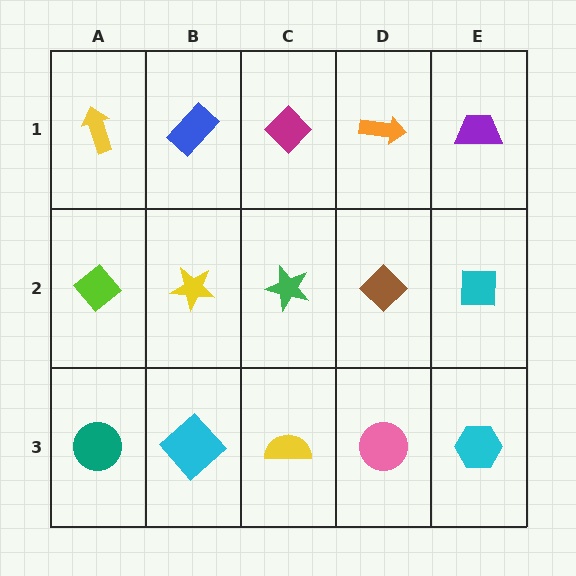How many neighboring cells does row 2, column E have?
3.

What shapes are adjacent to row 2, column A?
A yellow arrow (row 1, column A), a teal circle (row 3, column A), a yellow star (row 2, column B).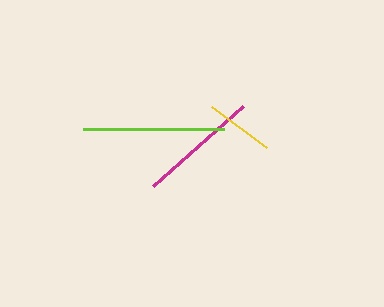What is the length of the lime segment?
The lime segment is approximately 142 pixels long.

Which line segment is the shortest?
The yellow line is the shortest at approximately 69 pixels.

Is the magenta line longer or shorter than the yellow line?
The magenta line is longer than the yellow line.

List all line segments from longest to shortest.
From longest to shortest: lime, magenta, yellow.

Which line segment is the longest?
The lime line is the longest at approximately 142 pixels.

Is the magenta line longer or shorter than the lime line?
The lime line is longer than the magenta line.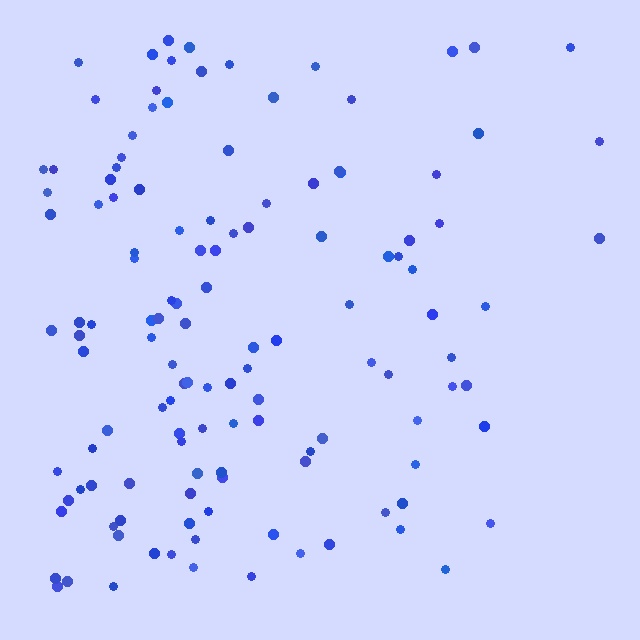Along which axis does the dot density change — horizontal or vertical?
Horizontal.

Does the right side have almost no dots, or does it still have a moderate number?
Still a moderate number, just noticeably fewer than the left.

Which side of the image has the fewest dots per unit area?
The right.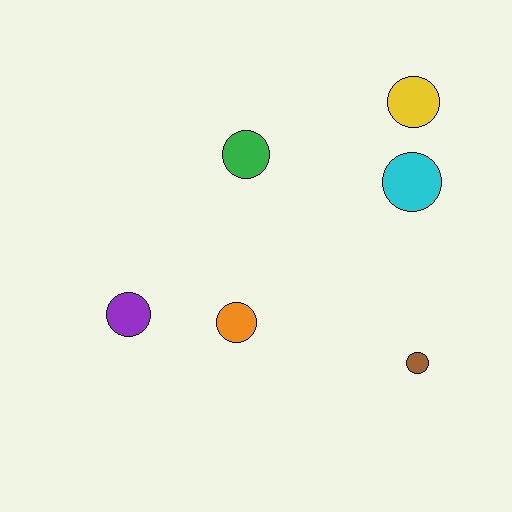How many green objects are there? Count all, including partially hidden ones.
There is 1 green object.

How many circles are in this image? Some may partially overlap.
There are 6 circles.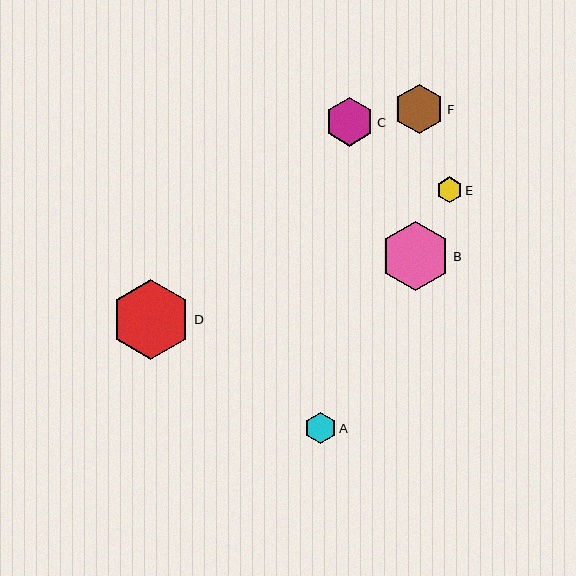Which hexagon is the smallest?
Hexagon E is the smallest with a size of approximately 26 pixels.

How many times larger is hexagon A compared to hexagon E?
Hexagon A is approximately 1.2 times the size of hexagon E.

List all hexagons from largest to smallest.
From largest to smallest: D, B, F, C, A, E.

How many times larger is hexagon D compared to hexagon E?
Hexagon D is approximately 3.1 times the size of hexagon E.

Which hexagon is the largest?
Hexagon D is the largest with a size of approximately 80 pixels.